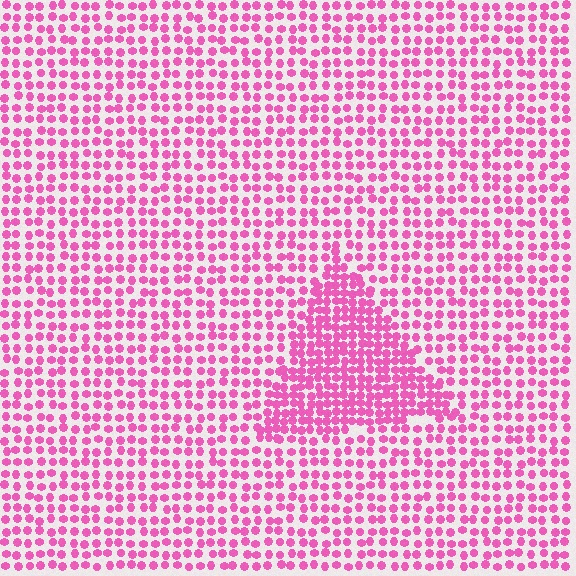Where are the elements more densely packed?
The elements are more densely packed inside the triangle boundary.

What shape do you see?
I see a triangle.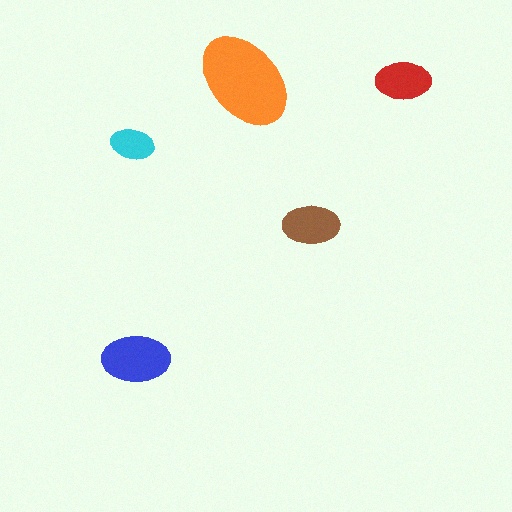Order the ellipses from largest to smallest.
the orange one, the blue one, the brown one, the red one, the cyan one.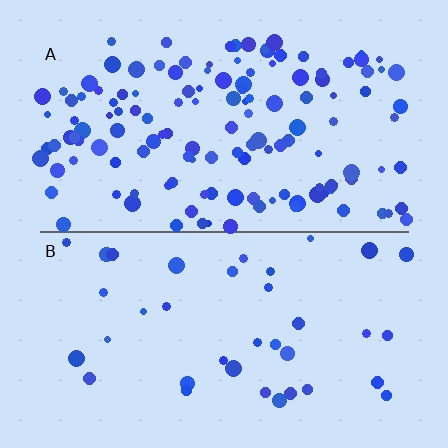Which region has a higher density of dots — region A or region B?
A (the top).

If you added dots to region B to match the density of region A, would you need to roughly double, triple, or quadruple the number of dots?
Approximately quadruple.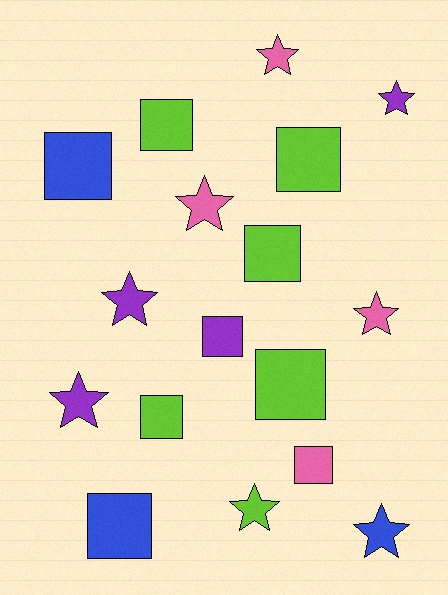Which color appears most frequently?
Lime, with 6 objects.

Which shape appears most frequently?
Square, with 9 objects.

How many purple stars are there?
There are 3 purple stars.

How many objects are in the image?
There are 17 objects.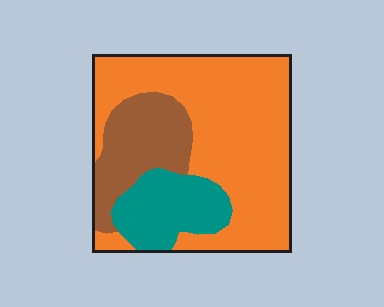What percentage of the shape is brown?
Brown takes up about one fifth (1/5) of the shape.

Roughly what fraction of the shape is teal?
Teal covers about 20% of the shape.